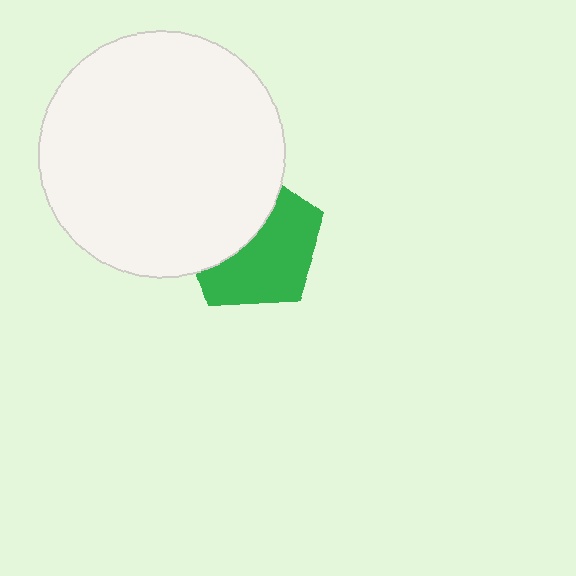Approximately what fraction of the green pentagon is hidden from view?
Roughly 44% of the green pentagon is hidden behind the white circle.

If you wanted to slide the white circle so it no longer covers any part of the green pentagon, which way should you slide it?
Slide it toward the upper-left — that is the most direct way to separate the two shapes.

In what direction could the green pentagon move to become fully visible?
The green pentagon could move toward the lower-right. That would shift it out from behind the white circle entirely.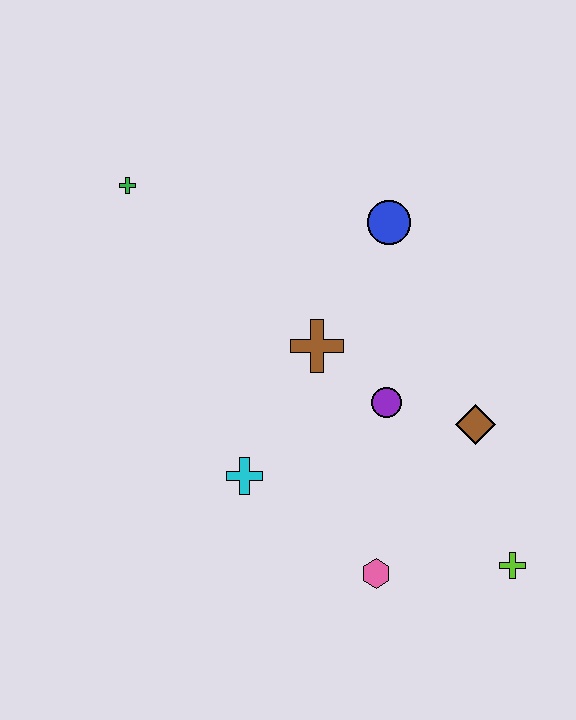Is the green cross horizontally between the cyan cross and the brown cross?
No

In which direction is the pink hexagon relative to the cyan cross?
The pink hexagon is to the right of the cyan cross.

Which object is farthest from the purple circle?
The green cross is farthest from the purple circle.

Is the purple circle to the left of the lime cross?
Yes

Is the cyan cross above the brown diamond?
No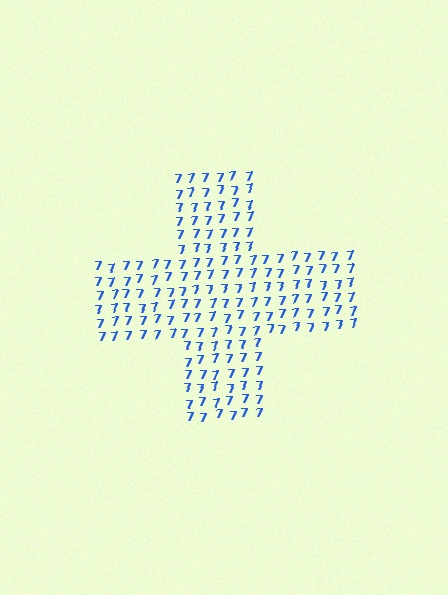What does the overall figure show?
The overall figure shows a cross.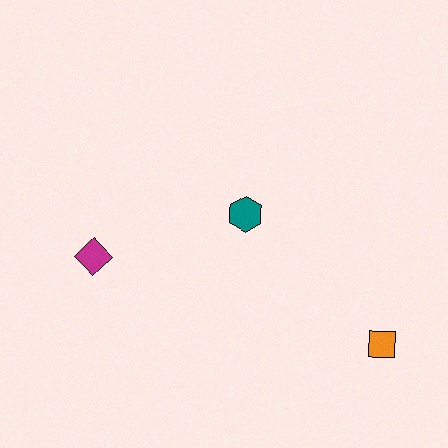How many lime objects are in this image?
There are no lime objects.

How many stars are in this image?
There are no stars.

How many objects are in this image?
There are 3 objects.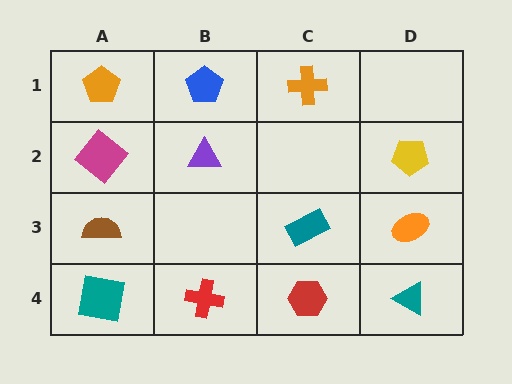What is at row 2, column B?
A purple triangle.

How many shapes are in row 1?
3 shapes.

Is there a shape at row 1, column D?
No, that cell is empty.